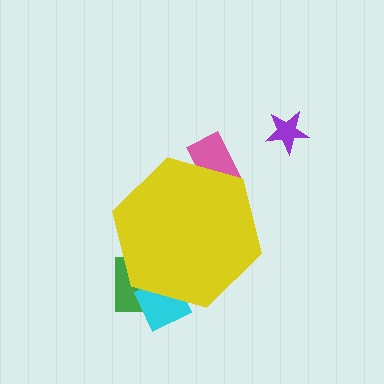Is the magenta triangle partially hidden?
Yes, the magenta triangle is partially hidden behind the yellow hexagon.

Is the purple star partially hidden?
No, the purple star is fully visible.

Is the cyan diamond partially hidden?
Yes, the cyan diamond is partially hidden behind the yellow hexagon.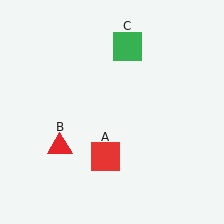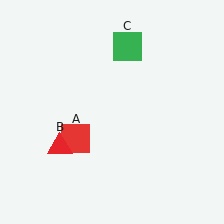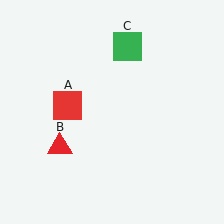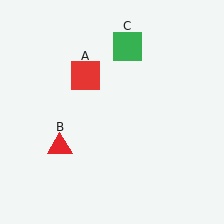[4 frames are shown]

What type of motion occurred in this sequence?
The red square (object A) rotated clockwise around the center of the scene.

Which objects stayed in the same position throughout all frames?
Red triangle (object B) and green square (object C) remained stationary.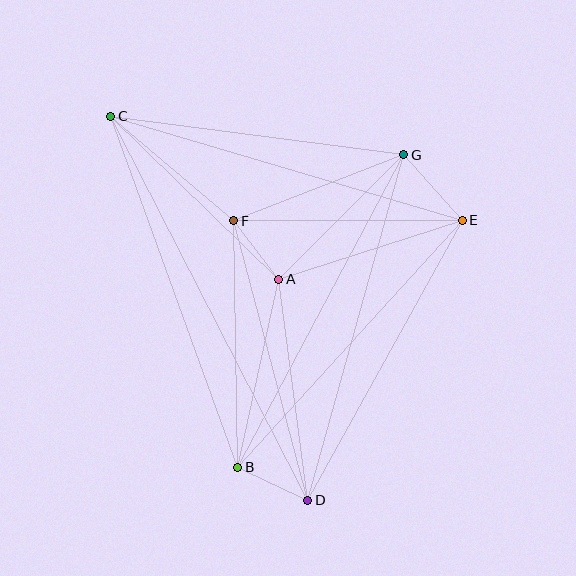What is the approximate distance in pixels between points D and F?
The distance between D and F is approximately 289 pixels.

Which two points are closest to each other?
Points A and F are closest to each other.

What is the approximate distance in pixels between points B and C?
The distance between B and C is approximately 373 pixels.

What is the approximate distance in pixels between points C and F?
The distance between C and F is approximately 161 pixels.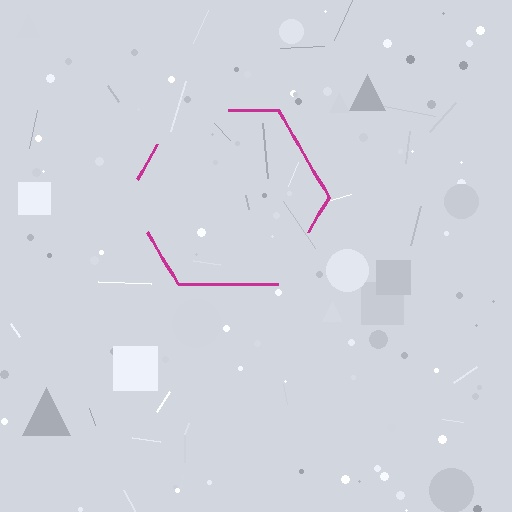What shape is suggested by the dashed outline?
The dashed outline suggests a hexagon.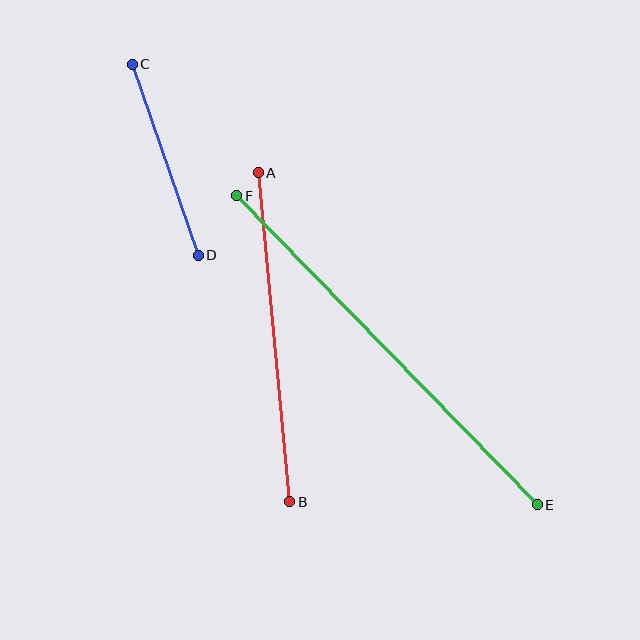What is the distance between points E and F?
The distance is approximately 431 pixels.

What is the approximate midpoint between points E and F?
The midpoint is at approximately (387, 350) pixels.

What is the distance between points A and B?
The distance is approximately 330 pixels.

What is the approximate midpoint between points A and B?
The midpoint is at approximately (274, 337) pixels.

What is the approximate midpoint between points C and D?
The midpoint is at approximately (165, 160) pixels.